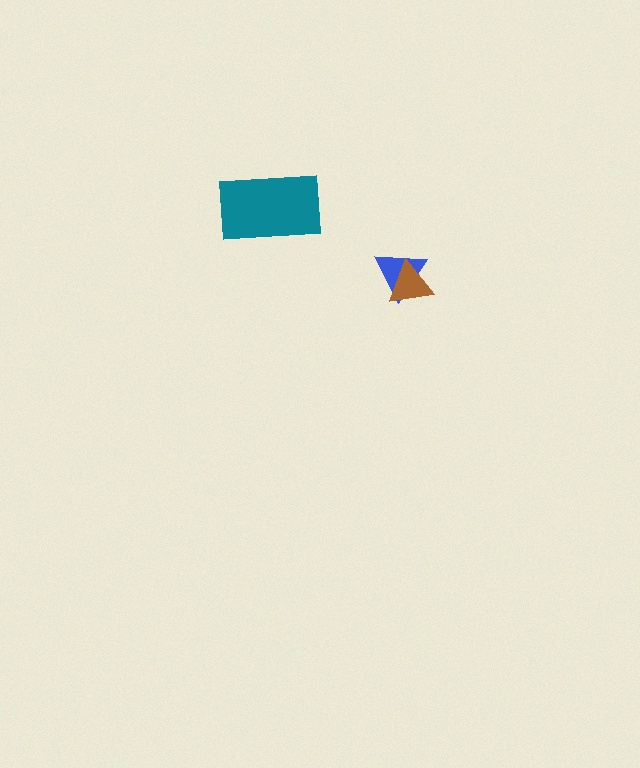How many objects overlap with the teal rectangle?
0 objects overlap with the teal rectangle.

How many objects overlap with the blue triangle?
1 object overlaps with the blue triangle.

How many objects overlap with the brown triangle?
1 object overlaps with the brown triangle.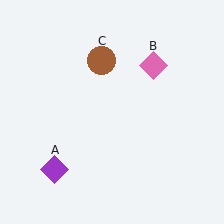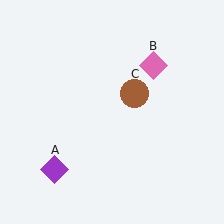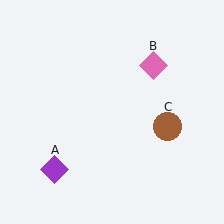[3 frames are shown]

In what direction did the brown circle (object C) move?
The brown circle (object C) moved down and to the right.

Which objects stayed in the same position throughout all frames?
Purple diamond (object A) and pink diamond (object B) remained stationary.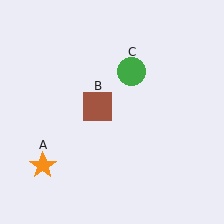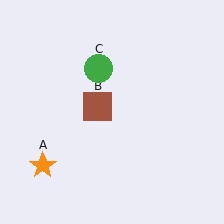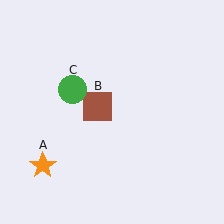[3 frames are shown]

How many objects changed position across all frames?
1 object changed position: green circle (object C).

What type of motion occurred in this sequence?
The green circle (object C) rotated counterclockwise around the center of the scene.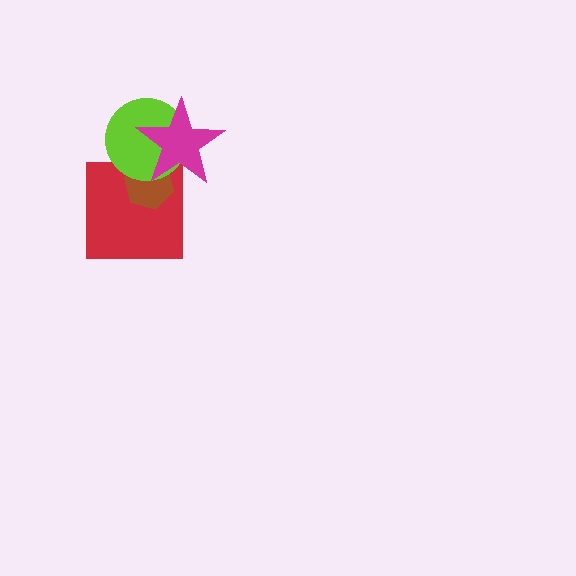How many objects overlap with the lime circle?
3 objects overlap with the lime circle.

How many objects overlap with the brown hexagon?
3 objects overlap with the brown hexagon.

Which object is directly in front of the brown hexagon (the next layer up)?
The lime circle is directly in front of the brown hexagon.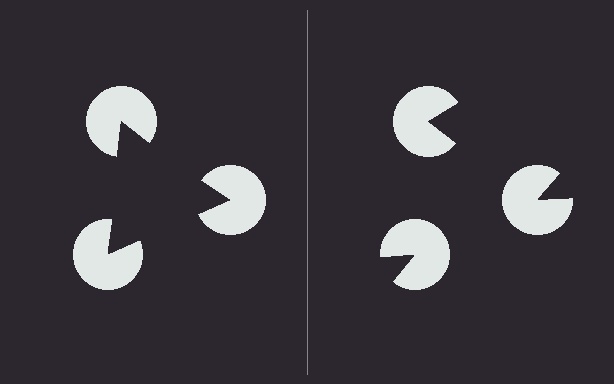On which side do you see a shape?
An illusory triangle appears on the left side. On the right side the wedge cuts are rotated, so no coherent shape forms.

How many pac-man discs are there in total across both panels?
6 — 3 on each side.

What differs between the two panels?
The pac-man discs are positioned identically on both sides; only the wedge orientations differ. On the left they align to a triangle; on the right they are misaligned.